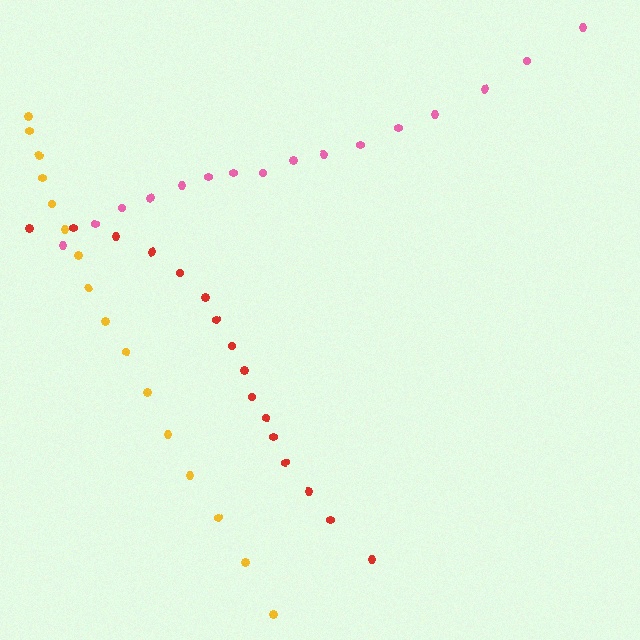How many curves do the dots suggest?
There are 3 distinct paths.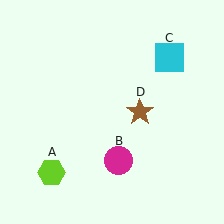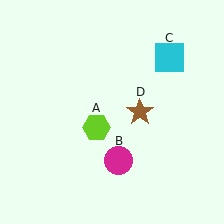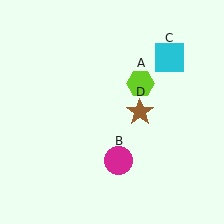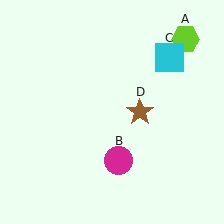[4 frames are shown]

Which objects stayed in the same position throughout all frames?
Magenta circle (object B) and cyan square (object C) and brown star (object D) remained stationary.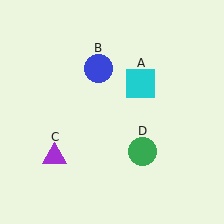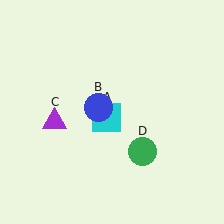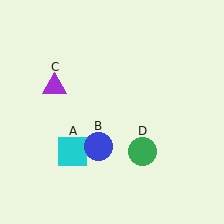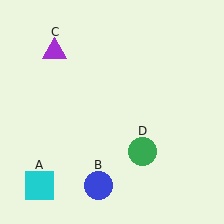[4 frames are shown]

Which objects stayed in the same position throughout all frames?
Green circle (object D) remained stationary.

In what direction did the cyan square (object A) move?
The cyan square (object A) moved down and to the left.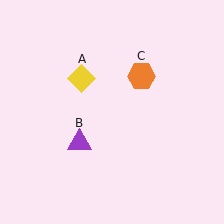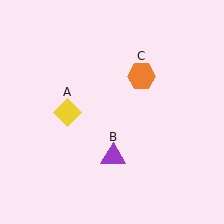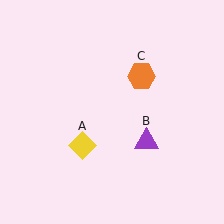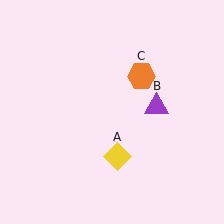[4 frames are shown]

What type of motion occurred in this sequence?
The yellow diamond (object A), purple triangle (object B) rotated counterclockwise around the center of the scene.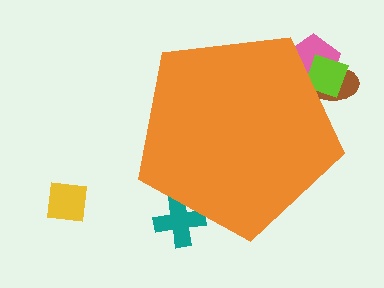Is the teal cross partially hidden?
Yes, the teal cross is partially hidden behind the orange pentagon.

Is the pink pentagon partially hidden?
Yes, the pink pentagon is partially hidden behind the orange pentagon.